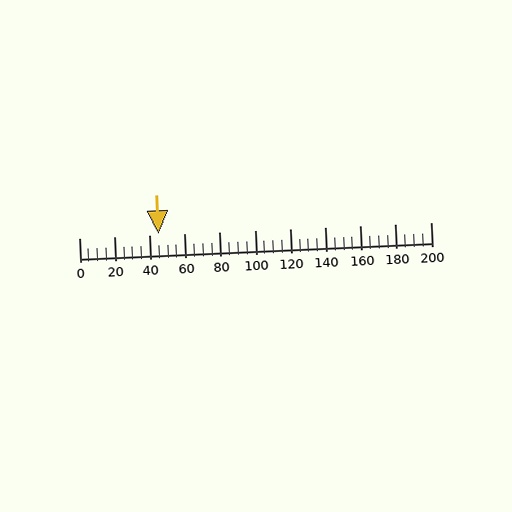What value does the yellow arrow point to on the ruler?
The yellow arrow points to approximately 45.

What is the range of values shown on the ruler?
The ruler shows values from 0 to 200.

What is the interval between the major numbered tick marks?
The major tick marks are spaced 20 units apart.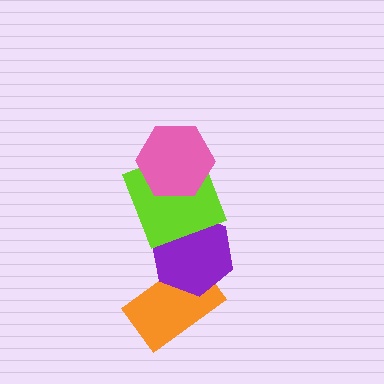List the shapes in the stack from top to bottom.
From top to bottom: the pink hexagon, the lime square, the purple hexagon, the orange rectangle.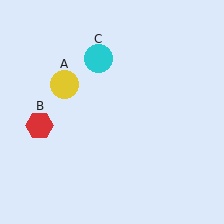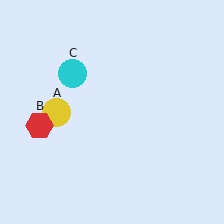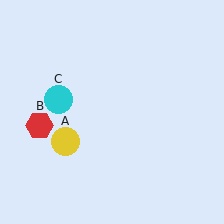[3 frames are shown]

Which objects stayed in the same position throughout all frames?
Red hexagon (object B) remained stationary.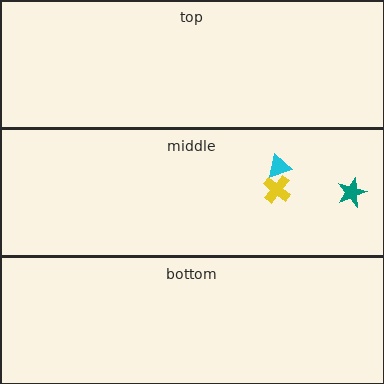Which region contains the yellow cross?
The middle region.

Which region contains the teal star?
The middle region.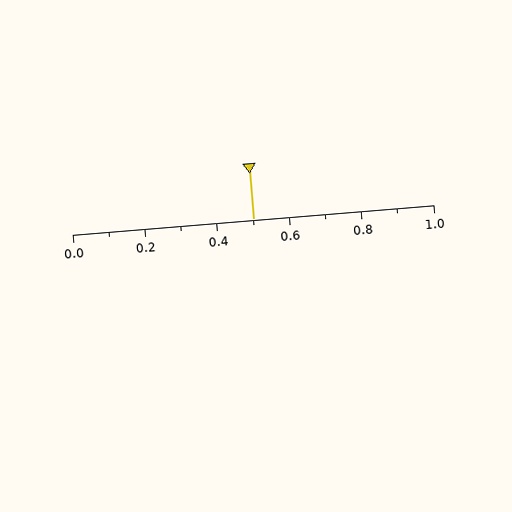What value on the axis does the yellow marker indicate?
The marker indicates approximately 0.5.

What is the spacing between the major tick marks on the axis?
The major ticks are spaced 0.2 apart.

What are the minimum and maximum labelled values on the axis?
The axis runs from 0.0 to 1.0.